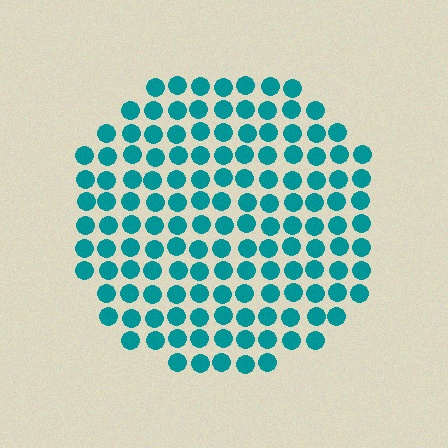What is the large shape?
The large shape is a circle.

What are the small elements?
The small elements are circles.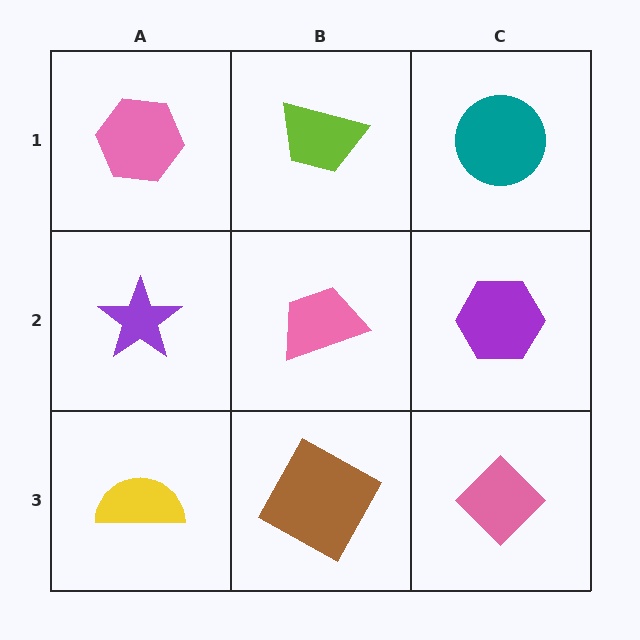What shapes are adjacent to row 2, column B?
A lime trapezoid (row 1, column B), a brown square (row 3, column B), a purple star (row 2, column A), a purple hexagon (row 2, column C).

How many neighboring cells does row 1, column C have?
2.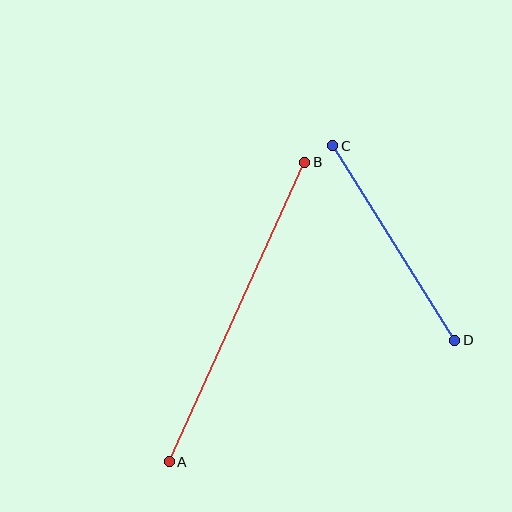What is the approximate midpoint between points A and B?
The midpoint is at approximately (237, 312) pixels.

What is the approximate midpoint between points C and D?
The midpoint is at approximately (394, 243) pixels.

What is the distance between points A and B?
The distance is approximately 328 pixels.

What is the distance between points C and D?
The distance is approximately 229 pixels.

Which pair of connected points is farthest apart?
Points A and B are farthest apart.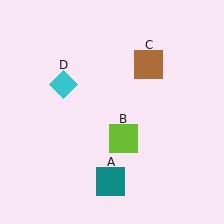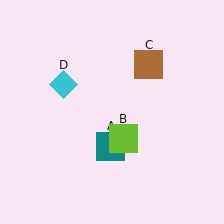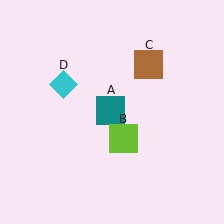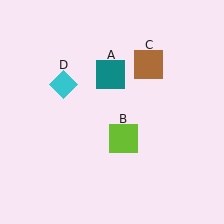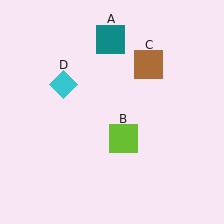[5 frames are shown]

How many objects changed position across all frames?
1 object changed position: teal square (object A).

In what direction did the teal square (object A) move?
The teal square (object A) moved up.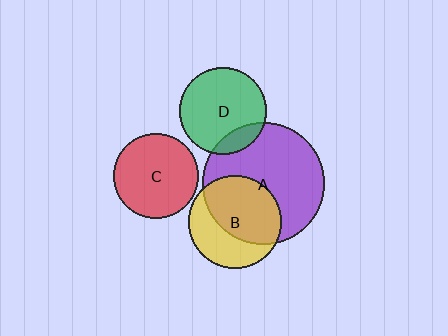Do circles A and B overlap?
Yes.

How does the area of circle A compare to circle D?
Approximately 2.0 times.